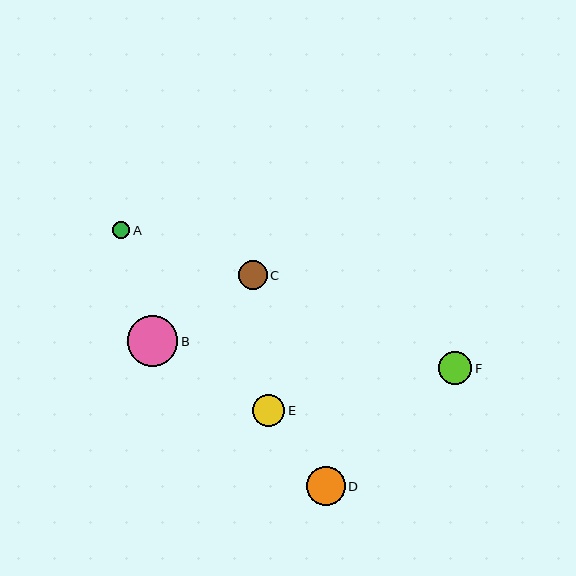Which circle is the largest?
Circle B is the largest with a size of approximately 50 pixels.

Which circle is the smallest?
Circle A is the smallest with a size of approximately 17 pixels.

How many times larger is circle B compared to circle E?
Circle B is approximately 1.6 times the size of circle E.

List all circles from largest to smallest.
From largest to smallest: B, D, F, E, C, A.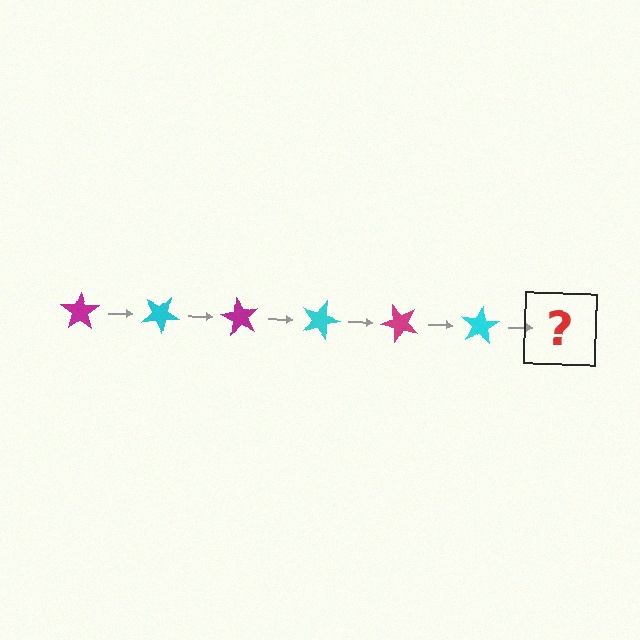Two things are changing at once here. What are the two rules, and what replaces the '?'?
The two rules are that it rotates 30 degrees each step and the color cycles through magenta and cyan. The '?' should be a magenta star, rotated 180 degrees from the start.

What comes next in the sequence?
The next element should be a magenta star, rotated 180 degrees from the start.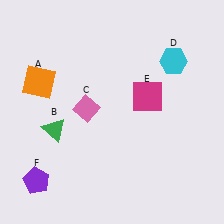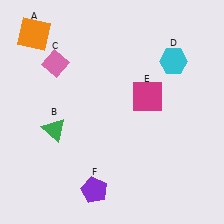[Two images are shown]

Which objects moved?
The objects that moved are: the orange square (A), the pink diamond (C), the purple pentagon (F).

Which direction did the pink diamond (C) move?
The pink diamond (C) moved up.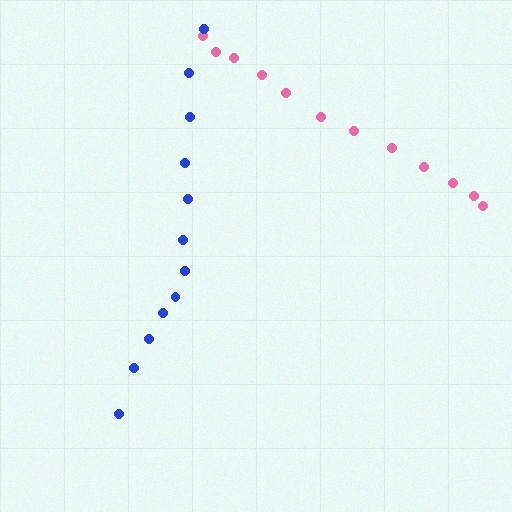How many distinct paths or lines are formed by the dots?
There are 2 distinct paths.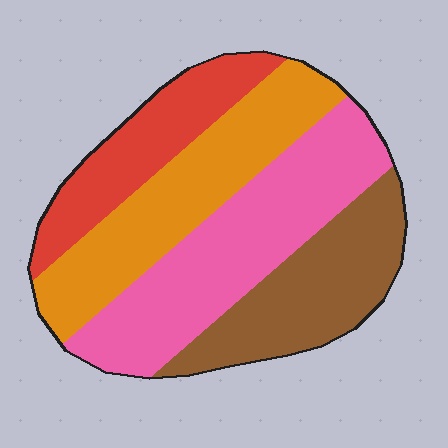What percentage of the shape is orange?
Orange takes up about one quarter (1/4) of the shape.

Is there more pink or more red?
Pink.